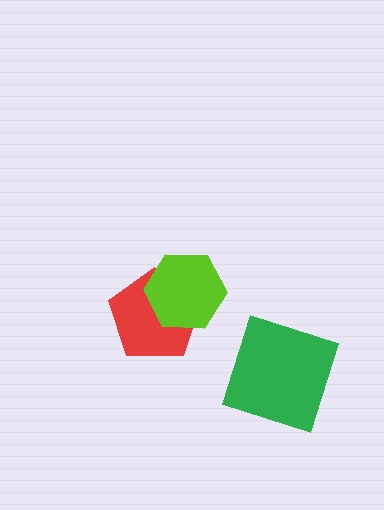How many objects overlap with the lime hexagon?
1 object overlaps with the lime hexagon.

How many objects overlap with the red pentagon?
1 object overlaps with the red pentagon.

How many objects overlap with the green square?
0 objects overlap with the green square.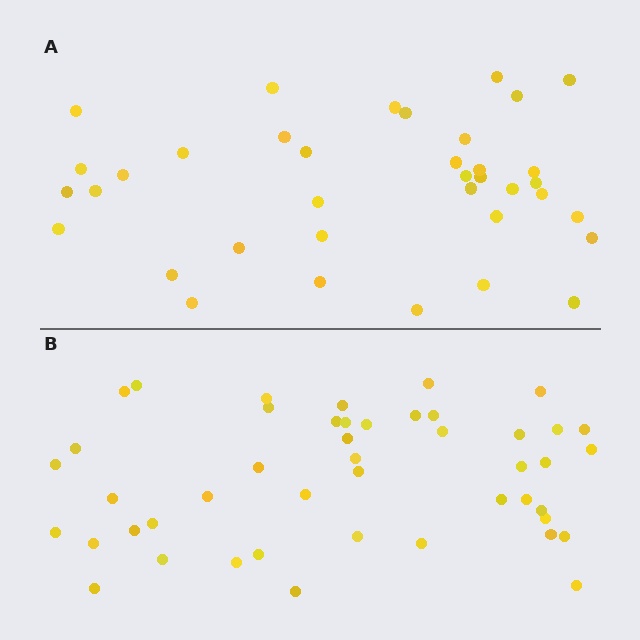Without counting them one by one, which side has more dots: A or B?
Region B (the bottom region) has more dots.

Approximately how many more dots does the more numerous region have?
Region B has roughly 8 or so more dots than region A.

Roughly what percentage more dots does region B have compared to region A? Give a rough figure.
About 25% more.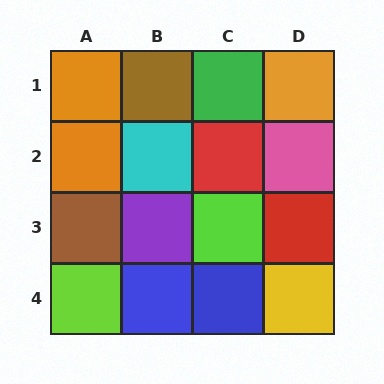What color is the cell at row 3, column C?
Lime.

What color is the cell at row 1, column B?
Brown.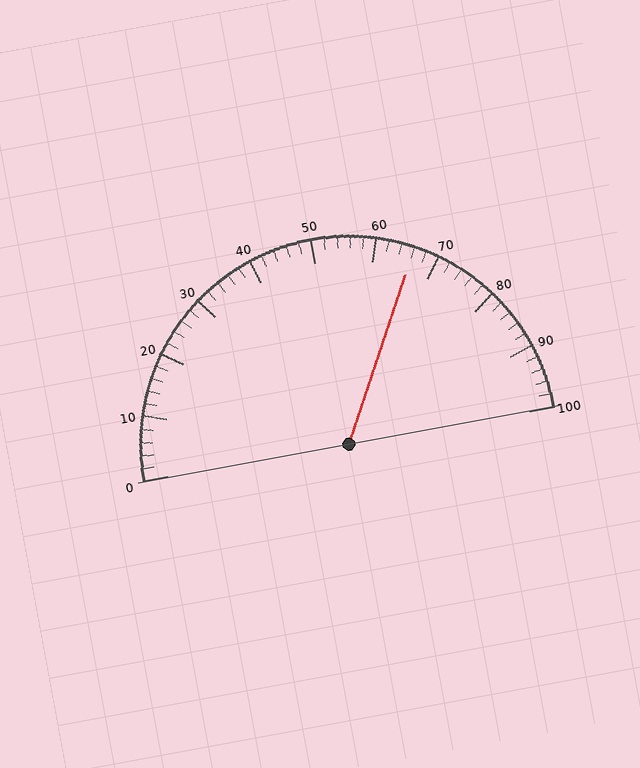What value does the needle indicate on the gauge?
The needle indicates approximately 66.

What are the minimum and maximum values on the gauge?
The gauge ranges from 0 to 100.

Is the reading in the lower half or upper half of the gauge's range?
The reading is in the upper half of the range (0 to 100).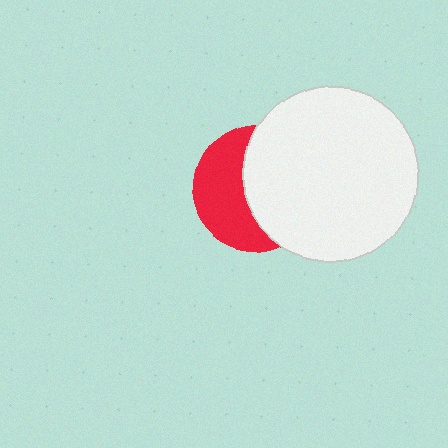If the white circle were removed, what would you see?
You would see the complete red circle.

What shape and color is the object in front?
The object in front is a white circle.